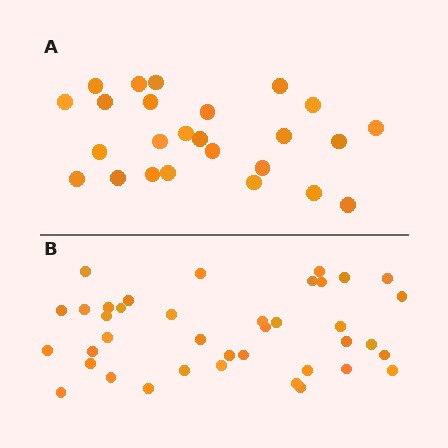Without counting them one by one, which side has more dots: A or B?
Region B (the bottom region) has more dots.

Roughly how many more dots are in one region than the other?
Region B has approximately 15 more dots than region A.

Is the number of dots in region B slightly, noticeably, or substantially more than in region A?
Region B has substantially more. The ratio is roughly 1.6 to 1.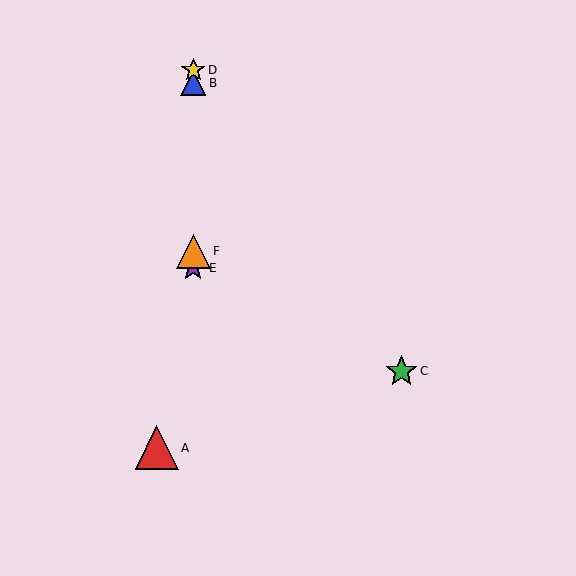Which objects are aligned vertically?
Objects B, D, E, F are aligned vertically.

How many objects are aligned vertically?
4 objects (B, D, E, F) are aligned vertically.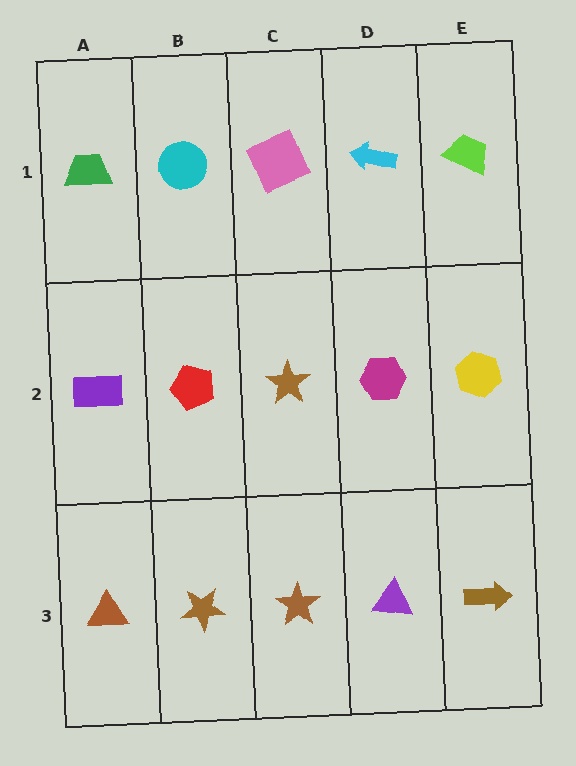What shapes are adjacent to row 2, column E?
A lime trapezoid (row 1, column E), a brown arrow (row 3, column E), a magenta hexagon (row 2, column D).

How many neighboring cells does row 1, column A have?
2.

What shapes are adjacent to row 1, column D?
A magenta hexagon (row 2, column D), a pink square (row 1, column C), a lime trapezoid (row 1, column E).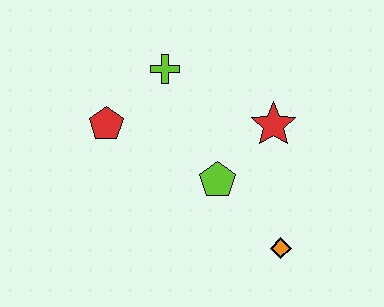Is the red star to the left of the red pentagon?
No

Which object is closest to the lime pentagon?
The red star is closest to the lime pentagon.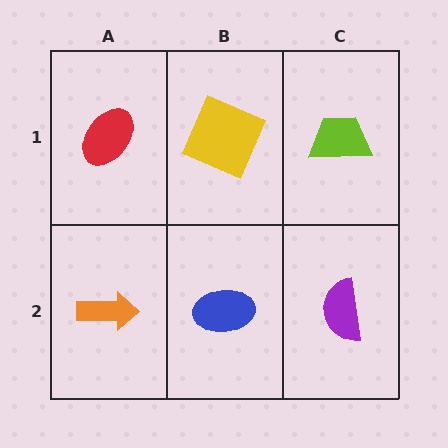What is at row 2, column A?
An orange arrow.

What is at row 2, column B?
A blue ellipse.